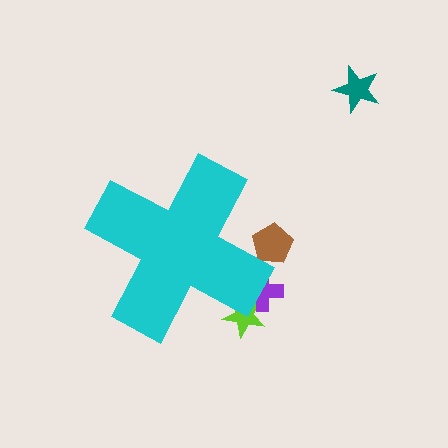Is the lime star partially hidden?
Yes, the lime star is partially hidden behind the cyan cross.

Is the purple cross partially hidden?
Yes, the purple cross is partially hidden behind the cyan cross.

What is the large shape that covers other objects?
A cyan cross.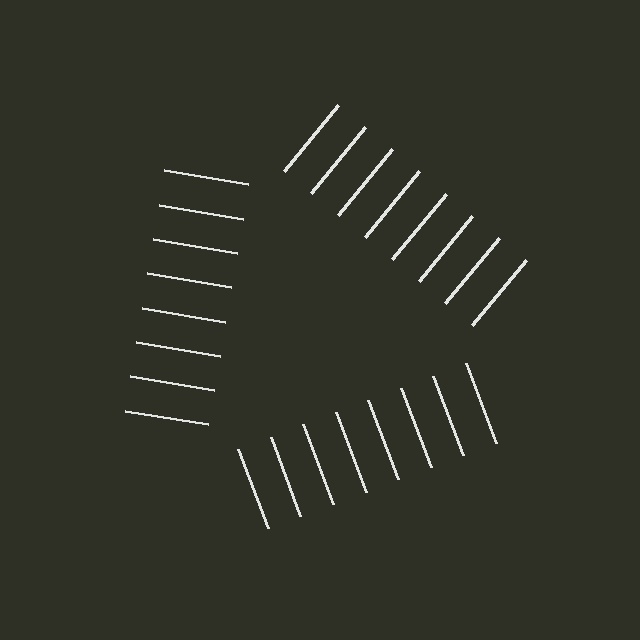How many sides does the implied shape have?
3 sides — the line-ends trace a triangle.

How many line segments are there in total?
24 — 8 along each of the 3 edges.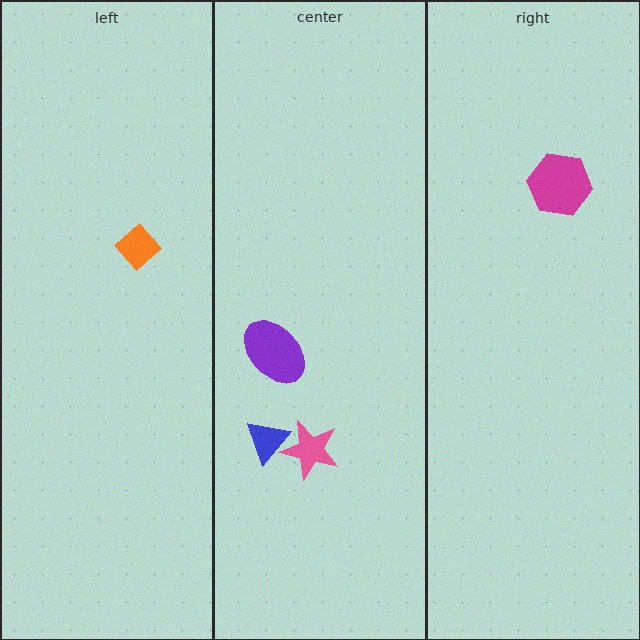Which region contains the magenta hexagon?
The right region.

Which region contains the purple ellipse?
The center region.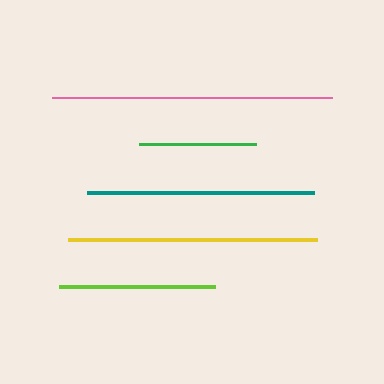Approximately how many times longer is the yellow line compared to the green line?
The yellow line is approximately 2.1 times the length of the green line.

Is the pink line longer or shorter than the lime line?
The pink line is longer than the lime line.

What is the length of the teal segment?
The teal segment is approximately 227 pixels long.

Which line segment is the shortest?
The green line is the shortest at approximately 116 pixels.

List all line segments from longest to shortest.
From longest to shortest: pink, yellow, teal, lime, green.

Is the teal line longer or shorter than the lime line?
The teal line is longer than the lime line.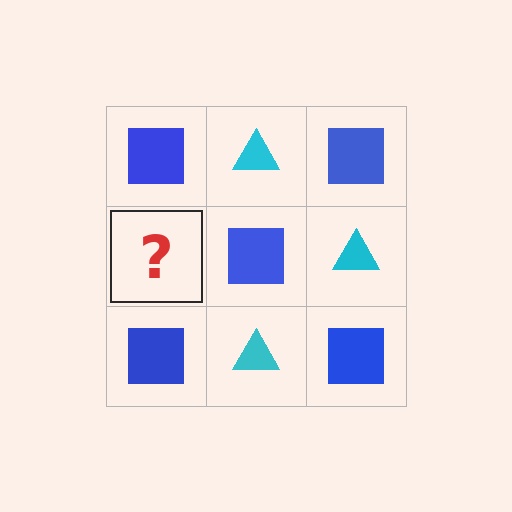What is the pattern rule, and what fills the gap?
The rule is that it alternates blue square and cyan triangle in a checkerboard pattern. The gap should be filled with a cyan triangle.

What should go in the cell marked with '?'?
The missing cell should contain a cyan triangle.